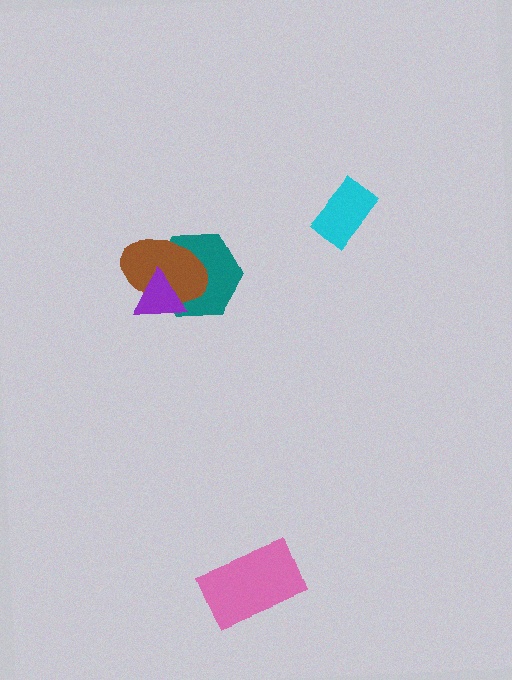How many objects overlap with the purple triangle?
2 objects overlap with the purple triangle.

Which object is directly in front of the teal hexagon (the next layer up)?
The brown ellipse is directly in front of the teal hexagon.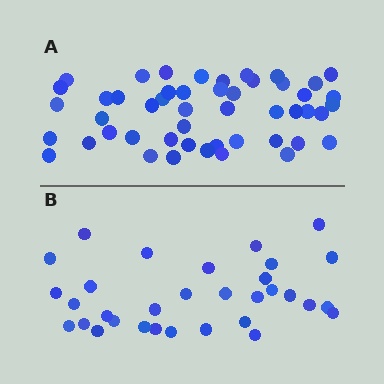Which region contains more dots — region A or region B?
Region A (the top region) has more dots.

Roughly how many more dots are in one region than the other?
Region A has approximately 15 more dots than region B.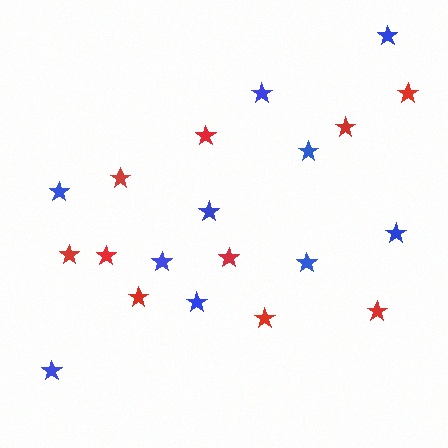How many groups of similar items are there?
There are 2 groups: one group of red stars (10) and one group of blue stars (10).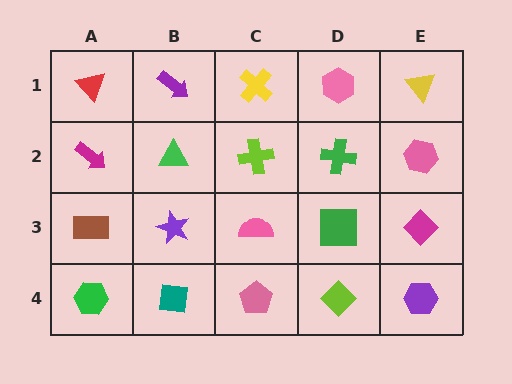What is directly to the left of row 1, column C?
A purple arrow.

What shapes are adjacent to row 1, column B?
A green triangle (row 2, column B), a red triangle (row 1, column A), a yellow cross (row 1, column C).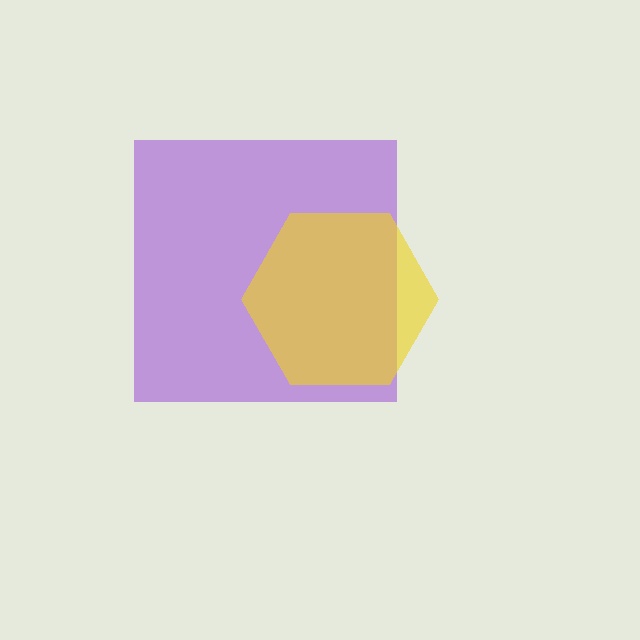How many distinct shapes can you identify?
There are 2 distinct shapes: a purple square, a yellow hexagon.